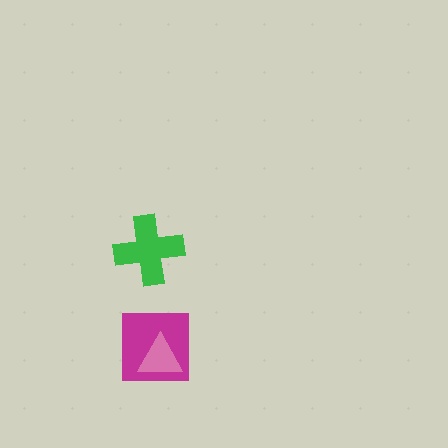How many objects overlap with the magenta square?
1 object overlaps with the magenta square.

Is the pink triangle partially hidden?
No, no other shape covers it.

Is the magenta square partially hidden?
Yes, it is partially covered by another shape.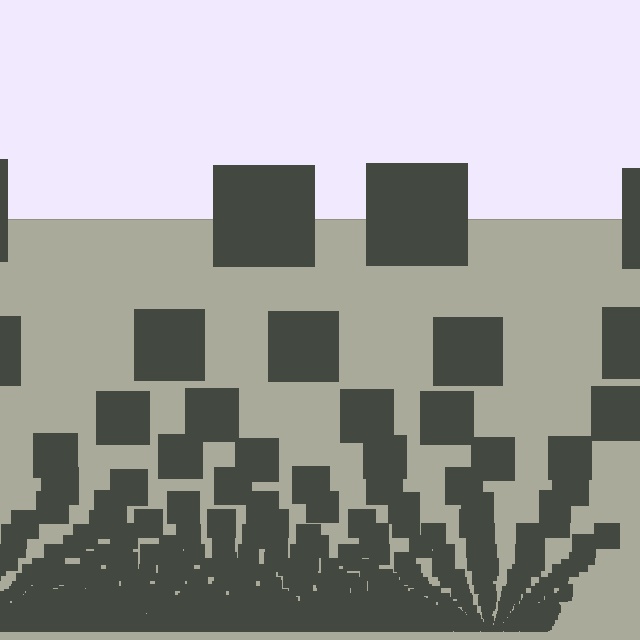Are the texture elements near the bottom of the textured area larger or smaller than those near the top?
Smaller. The gradient is inverted — elements near the bottom are smaller and denser.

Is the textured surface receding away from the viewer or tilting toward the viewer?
The surface appears to tilt toward the viewer. Texture elements get larger and sparser toward the top.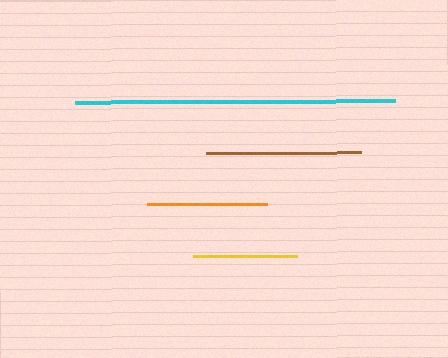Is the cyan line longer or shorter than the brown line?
The cyan line is longer than the brown line.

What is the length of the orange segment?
The orange segment is approximately 120 pixels long.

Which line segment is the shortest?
The yellow line is the shortest at approximately 104 pixels.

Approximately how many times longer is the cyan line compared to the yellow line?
The cyan line is approximately 3.1 times the length of the yellow line.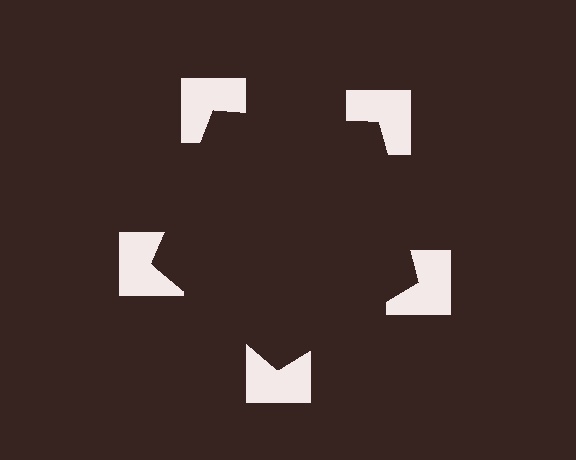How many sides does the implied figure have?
5 sides.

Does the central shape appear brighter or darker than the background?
It typically appears slightly darker than the background, even though no actual brightness change is drawn.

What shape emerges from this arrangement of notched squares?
An illusory pentagon — its edges are inferred from the aligned wedge cuts in the notched squares, not physically drawn.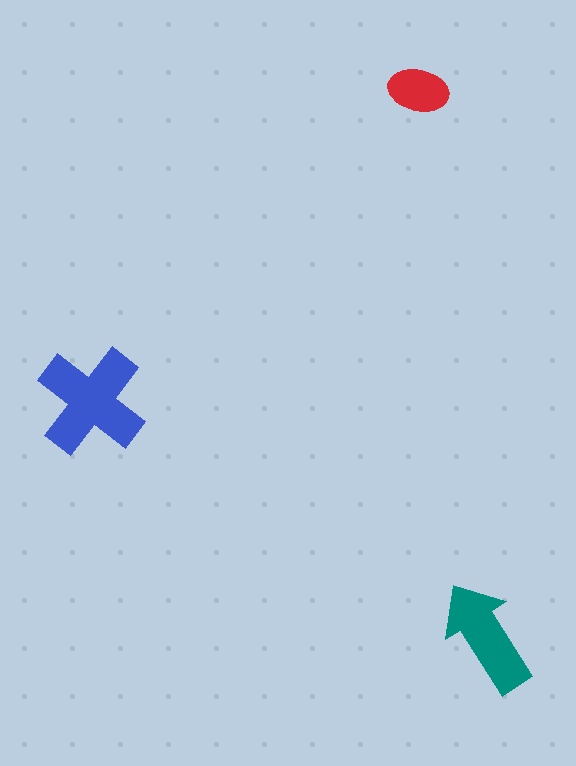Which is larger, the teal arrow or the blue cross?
The blue cross.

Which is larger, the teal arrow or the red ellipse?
The teal arrow.